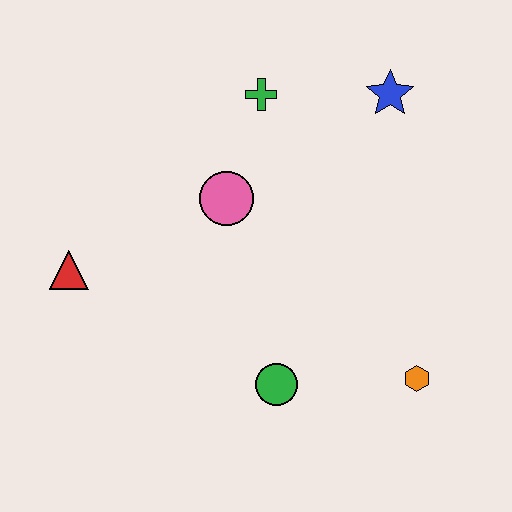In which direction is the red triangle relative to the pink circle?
The red triangle is to the left of the pink circle.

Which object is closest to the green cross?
The pink circle is closest to the green cross.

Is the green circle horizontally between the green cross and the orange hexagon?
Yes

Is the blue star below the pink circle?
No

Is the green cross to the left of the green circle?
Yes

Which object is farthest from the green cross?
The orange hexagon is farthest from the green cross.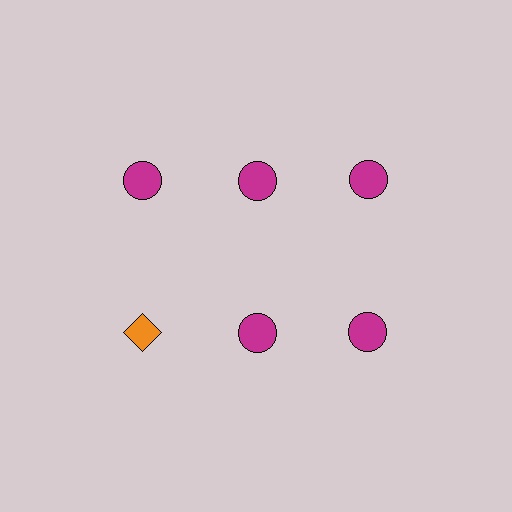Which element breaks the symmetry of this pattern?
The orange diamond in the second row, leftmost column breaks the symmetry. All other shapes are magenta circles.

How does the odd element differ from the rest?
It differs in both color (orange instead of magenta) and shape (diamond instead of circle).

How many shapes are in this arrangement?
There are 6 shapes arranged in a grid pattern.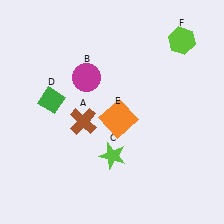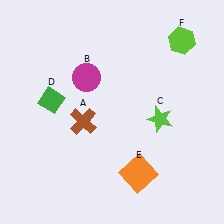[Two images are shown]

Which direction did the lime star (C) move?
The lime star (C) moved right.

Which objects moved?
The objects that moved are: the lime star (C), the orange square (E).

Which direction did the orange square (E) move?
The orange square (E) moved down.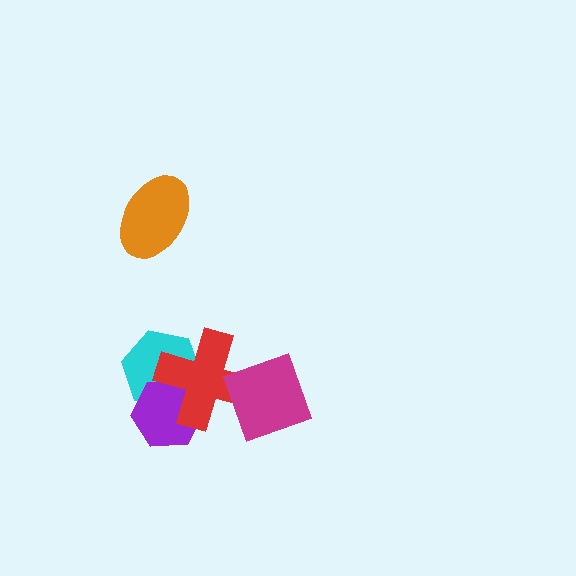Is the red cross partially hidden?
Yes, it is partially covered by another shape.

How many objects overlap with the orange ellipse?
0 objects overlap with the orange ellipse.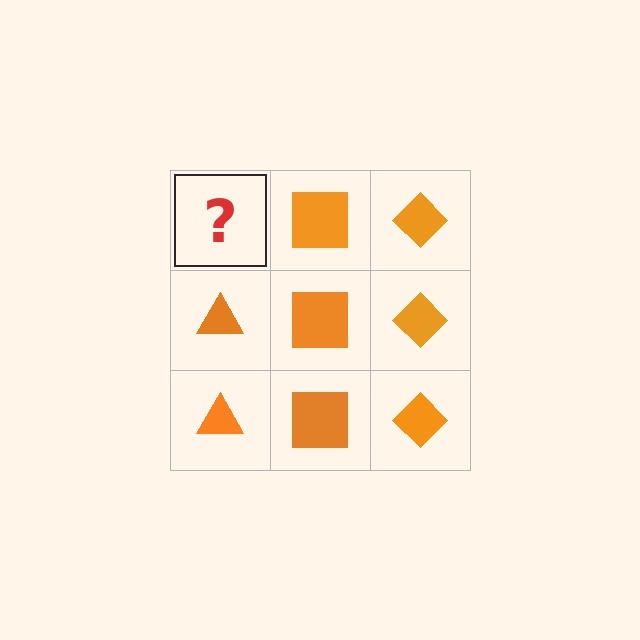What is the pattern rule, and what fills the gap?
The rule is that each column has a consistent shape. The gap should be filled with an orange triangle.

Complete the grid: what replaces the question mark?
The question mark should be replaced with an orange triangle.